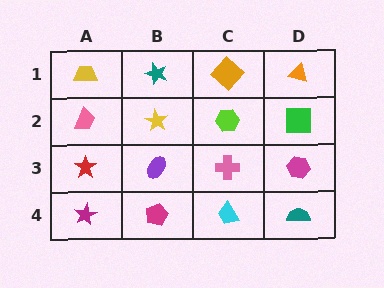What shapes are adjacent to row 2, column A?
A yellow trapezoid (row 1, column A), a red star (row 3, column A), a yellow star (row 2, column B).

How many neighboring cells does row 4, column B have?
3.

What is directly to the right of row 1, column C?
An orange triangle.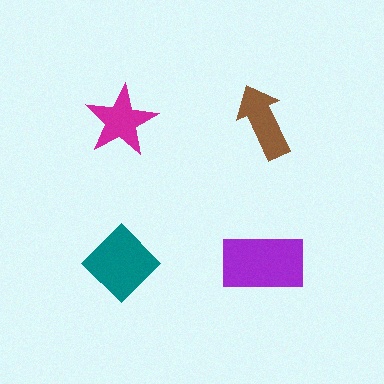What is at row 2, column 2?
A purple rectangle.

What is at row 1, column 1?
A magenta star.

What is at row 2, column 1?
A teal diamond.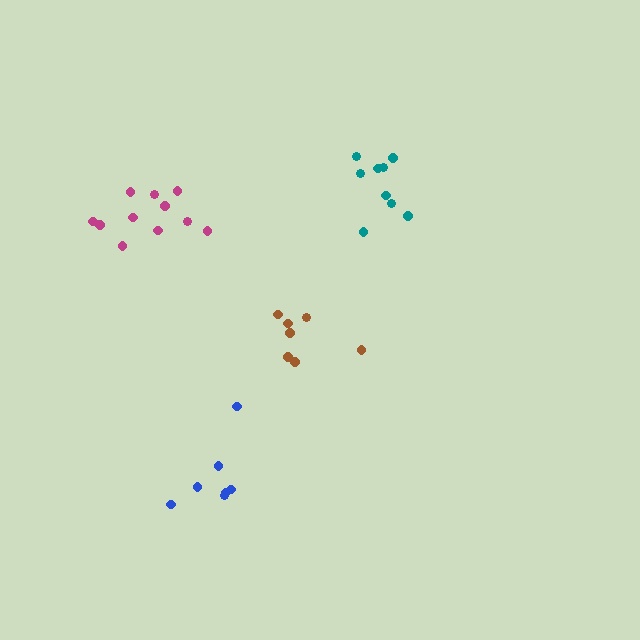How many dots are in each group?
Group 1: 7 dots, Group 2: 9 dots, Group 3: 11 dots, Group 4: 7 dots (34 total).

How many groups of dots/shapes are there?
There are 4 groups.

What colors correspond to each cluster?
The clusters are colored: brown, teal, magenta, blue.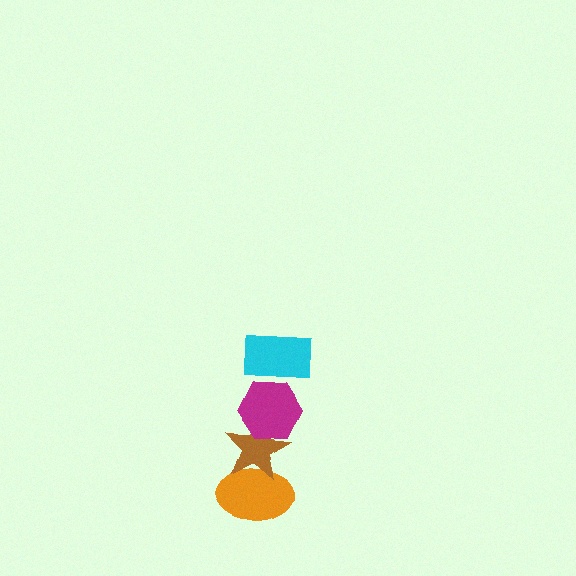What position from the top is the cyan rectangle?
The cyan rectangle is 1st from the top.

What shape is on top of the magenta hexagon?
The cyan rectangle is on top of the magenta hexagon.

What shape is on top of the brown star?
The magenta hexagon is on top of the brown star.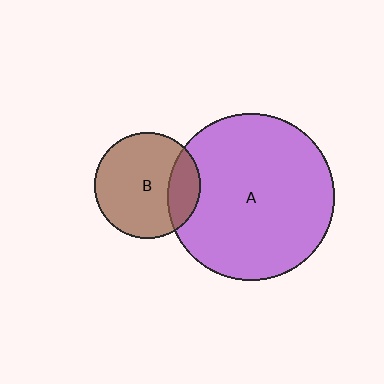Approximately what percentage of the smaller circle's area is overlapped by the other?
Approximately 20%.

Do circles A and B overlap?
Yes.